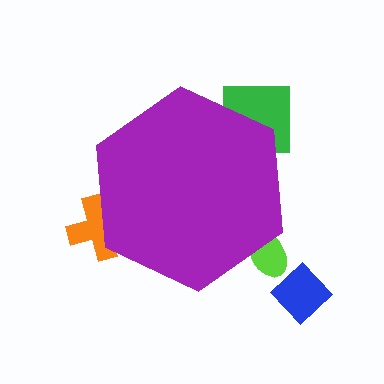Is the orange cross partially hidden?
Yes, the orange cross is partially hidden behind the purple hexagon.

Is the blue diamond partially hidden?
No, the blue diamond is fully visible.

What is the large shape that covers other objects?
A purple hexagon.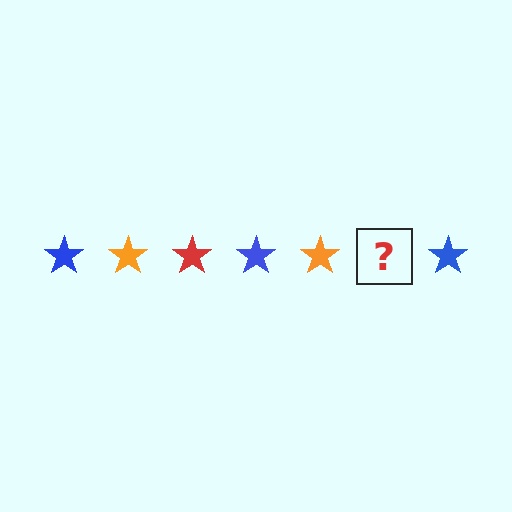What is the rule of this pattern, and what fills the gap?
The rule is that the pattern cycles through blue, orange, red stars. The gap should be filled with a red star.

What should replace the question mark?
The question mark should be replaced with a red star.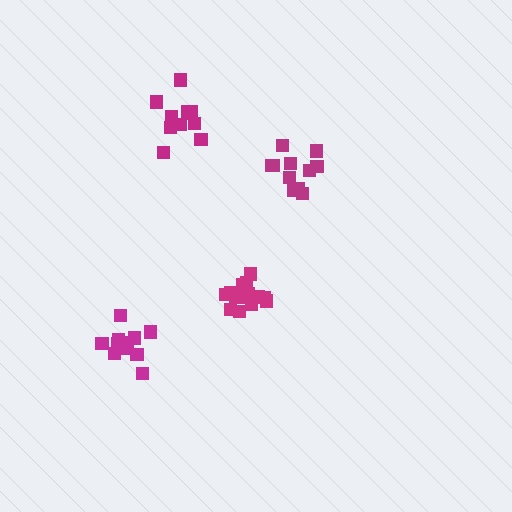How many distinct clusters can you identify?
There are 4 distinct clusters.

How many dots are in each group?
Group 1: 11 dots, Group 2: 12 dots, Group 3: 11 dots, Group 4: 16 dots (50 total).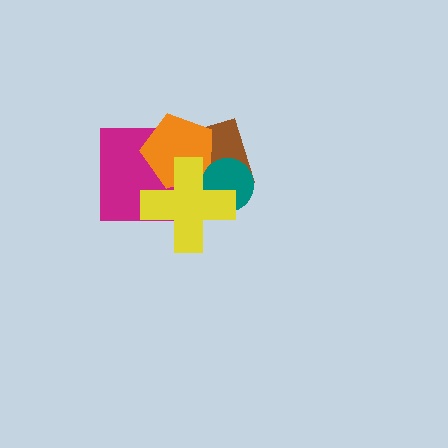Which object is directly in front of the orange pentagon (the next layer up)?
The teal circle is directly in front of the orange pentagon.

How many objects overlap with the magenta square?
3 objects overlap with the magenta square.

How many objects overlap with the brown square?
4 objects overlap with the brown square.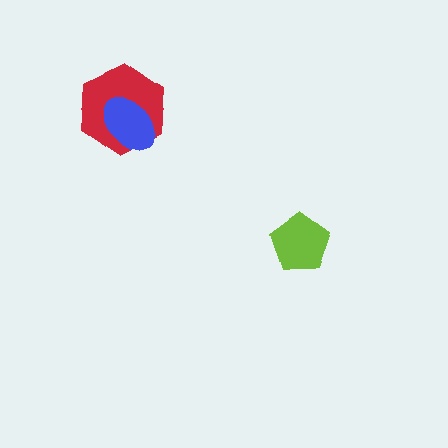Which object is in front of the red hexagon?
The blue ellipse is in front of the red hexagon.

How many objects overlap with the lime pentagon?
0 objects overlap with the lime pentagon.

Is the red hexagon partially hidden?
Yes, it is partially covered by another shape.